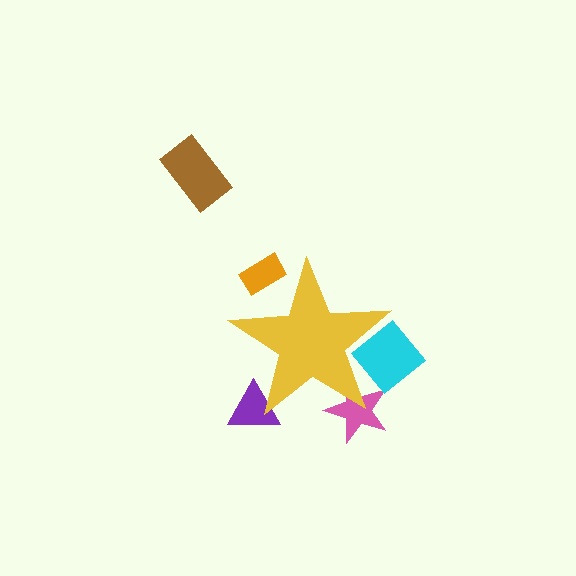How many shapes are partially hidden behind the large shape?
4 shapes are partially hidden.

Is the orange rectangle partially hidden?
Yes, the orange rectangle is partially hidden behind the yellow star.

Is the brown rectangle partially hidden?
No, the brown rectangle is fully visible.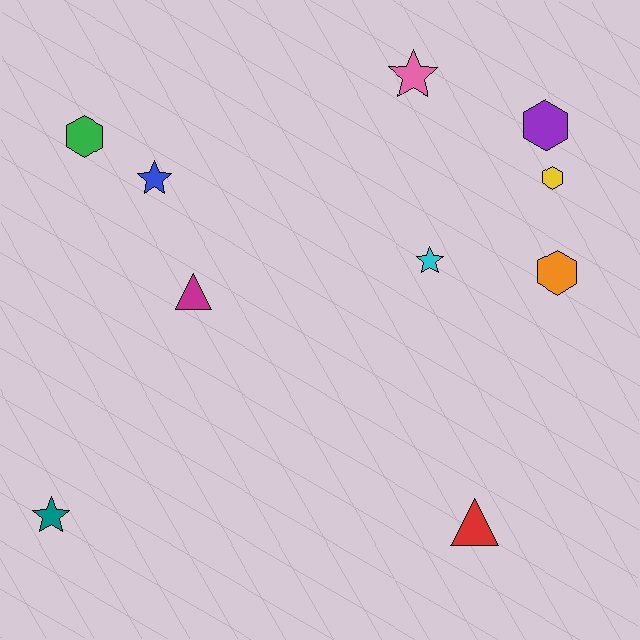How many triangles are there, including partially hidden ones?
There are 2 triangles.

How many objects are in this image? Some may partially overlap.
There are 10 objects.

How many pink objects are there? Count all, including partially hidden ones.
There is 1 pink object.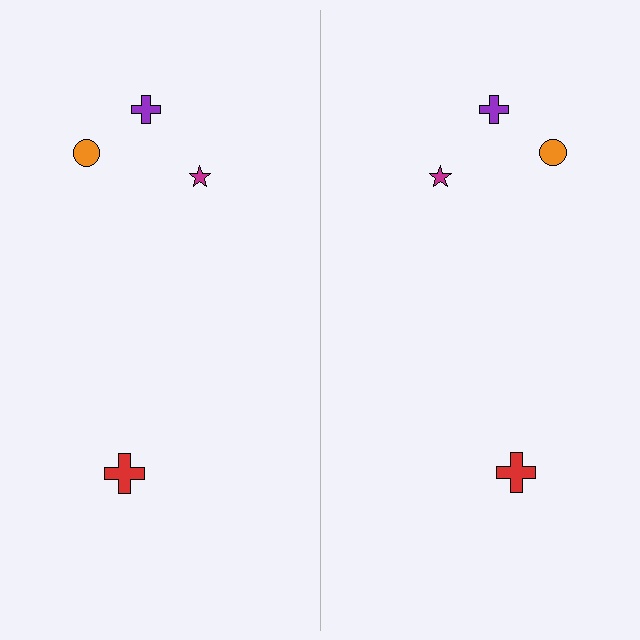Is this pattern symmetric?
Yes, this pattern has bilateral (reflection) symmetry.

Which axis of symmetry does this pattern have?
The pattern has a vertical axis of symmetry running through the center of the image.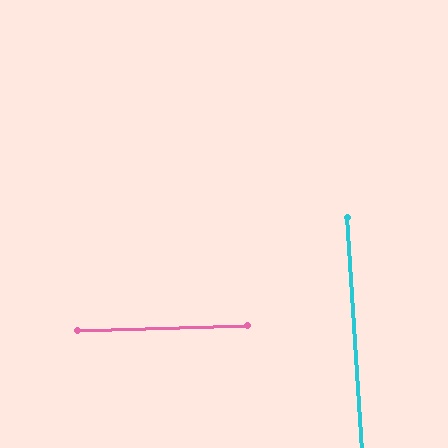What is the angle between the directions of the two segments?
Approximately 88 degrees.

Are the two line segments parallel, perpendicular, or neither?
Perpendicular — they meet at approximately 88°.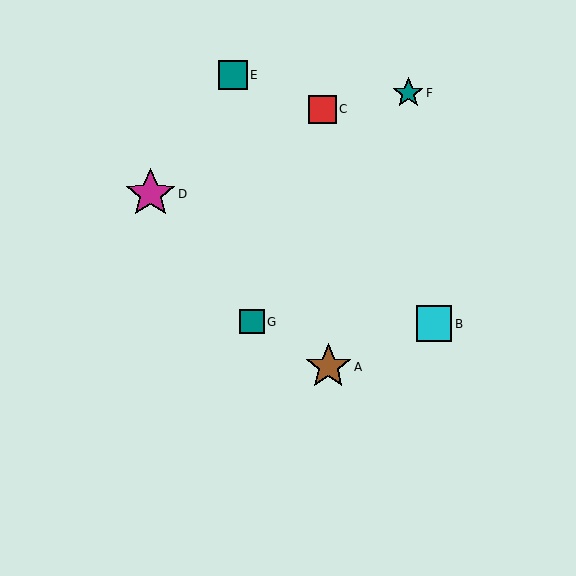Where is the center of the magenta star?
The center of the magenta star is at (151, 194).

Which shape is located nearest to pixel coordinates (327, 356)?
The brown star (labeled A) at (328, 367) is nearest to that location.